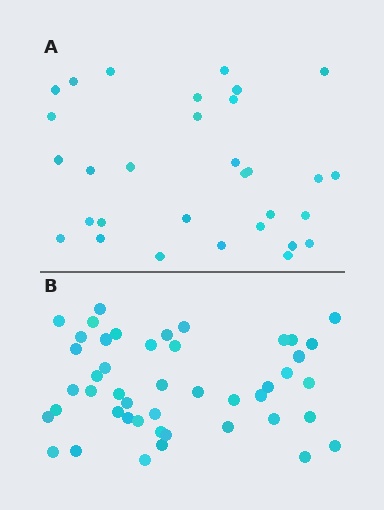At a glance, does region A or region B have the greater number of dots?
Region B (the bottom region) has more dots.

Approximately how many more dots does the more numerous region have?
Region B has approximately 15 more dots than region A.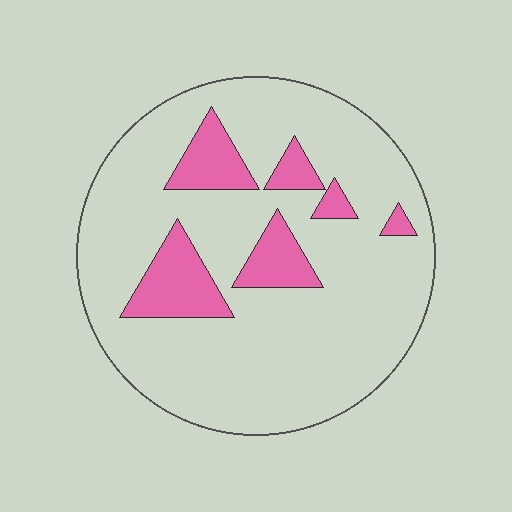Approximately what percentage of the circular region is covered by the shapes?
Approximately 15%.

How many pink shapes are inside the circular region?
6.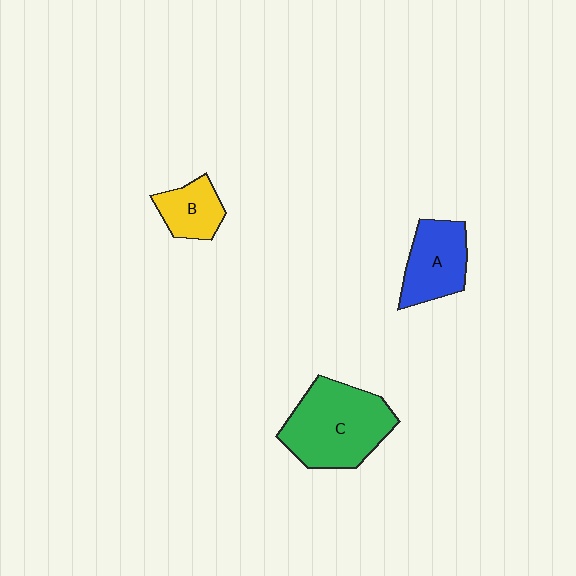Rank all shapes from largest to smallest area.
From largest to smallest: C (green), A (blue), B (yellow).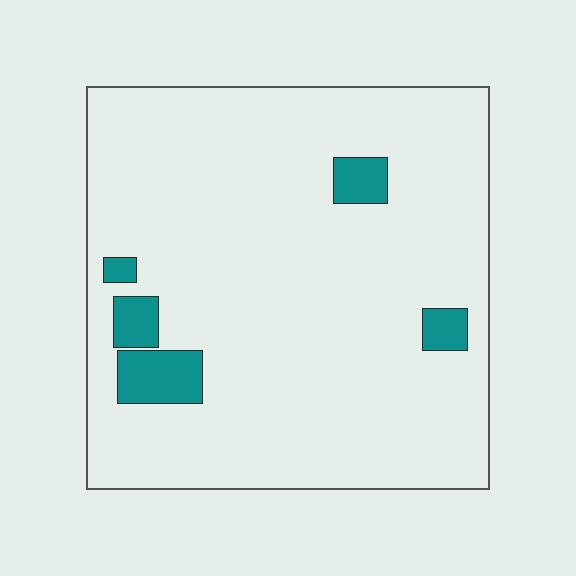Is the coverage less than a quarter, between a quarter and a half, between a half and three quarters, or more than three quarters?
Less than a quarter.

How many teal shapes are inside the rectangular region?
5.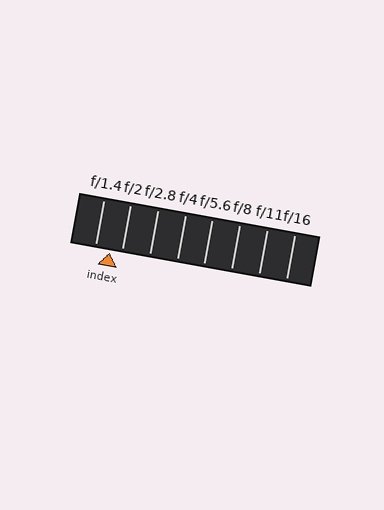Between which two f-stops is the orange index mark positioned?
The index mark is between f/1.4 and f/2.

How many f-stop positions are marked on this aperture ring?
There are 8 f-stop positions marked.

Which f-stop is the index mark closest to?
The index mark is closest to f/2.